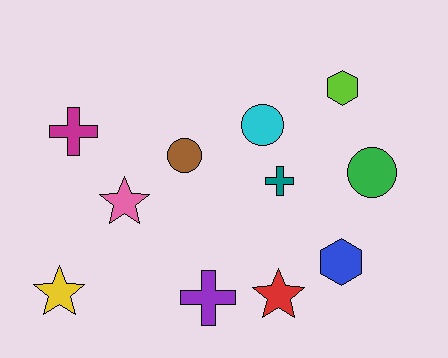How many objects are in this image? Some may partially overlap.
There are 11 objects.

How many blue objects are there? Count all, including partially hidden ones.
There is 1 blue object.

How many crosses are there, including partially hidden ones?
There are 3 crosses.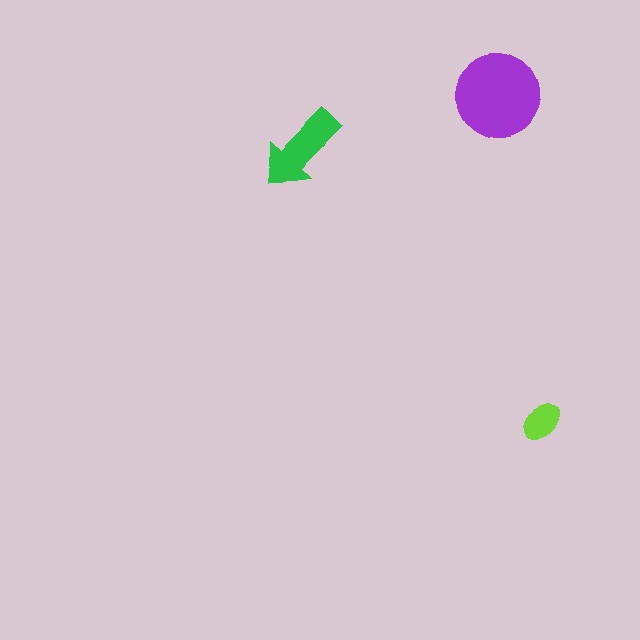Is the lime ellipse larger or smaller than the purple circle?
Smaller.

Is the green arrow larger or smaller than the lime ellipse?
Larger.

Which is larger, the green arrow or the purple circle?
The purple circle.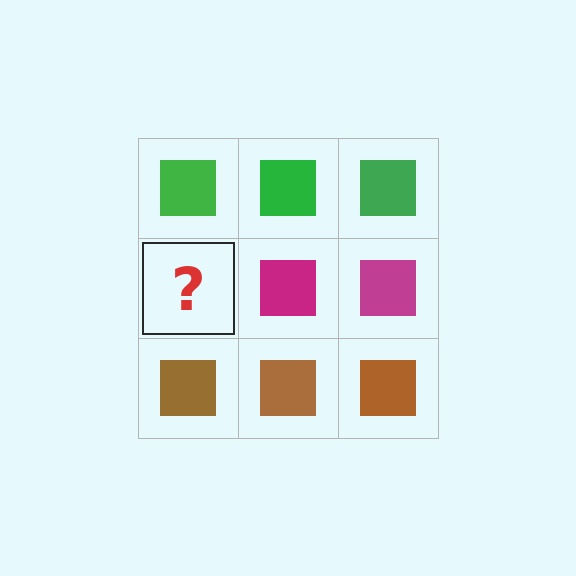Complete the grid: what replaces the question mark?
The question mark should be replaced with a magenta square.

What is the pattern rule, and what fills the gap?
The rule is that each row has a consistent color. The gap should be filled with a magenta square.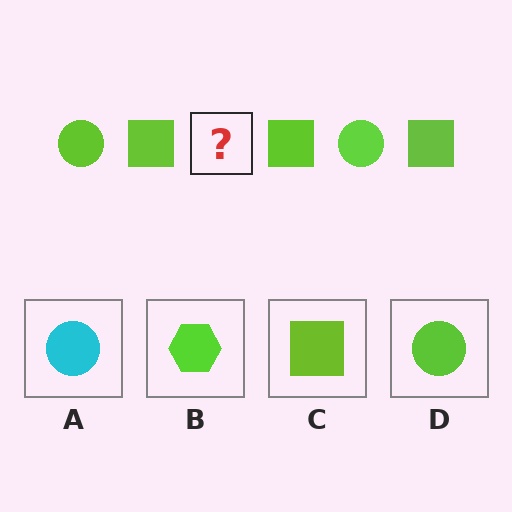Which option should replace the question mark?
Option D.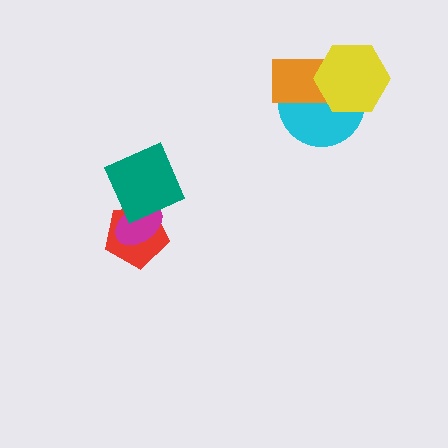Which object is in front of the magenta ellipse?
The teal diamond is in front of the magenta ellipse.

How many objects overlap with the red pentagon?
2 objects overlap with the red pentagon.